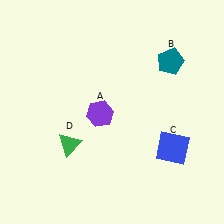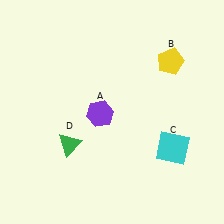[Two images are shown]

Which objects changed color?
B changed from teal to yellow. C changed from blue to cyan.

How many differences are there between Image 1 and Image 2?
There are 2 differences between the two images.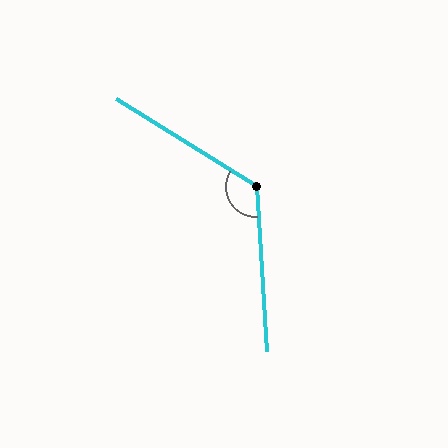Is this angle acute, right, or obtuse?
It is obtuse.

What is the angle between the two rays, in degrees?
Approximately 125 degrees.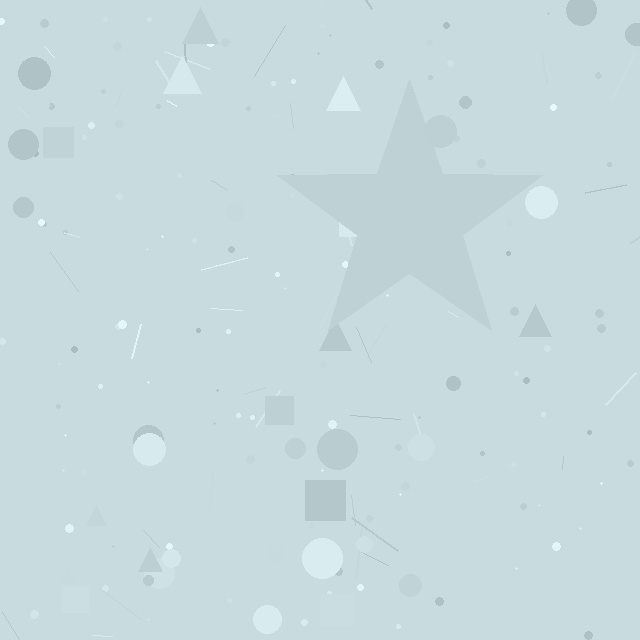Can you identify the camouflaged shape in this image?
The camouflaged shape is a star.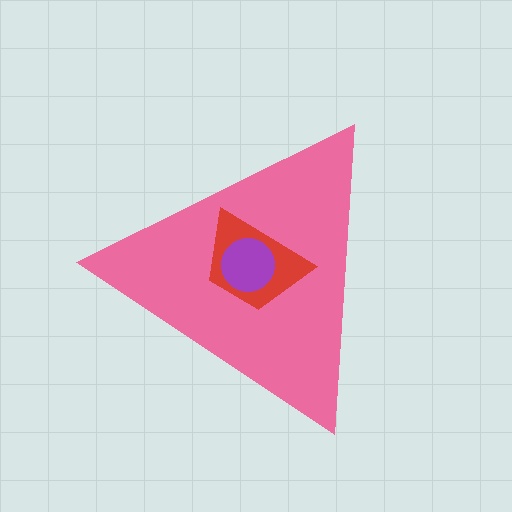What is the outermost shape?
The pink triangle.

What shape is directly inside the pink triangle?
The red trapezoid.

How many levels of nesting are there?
3.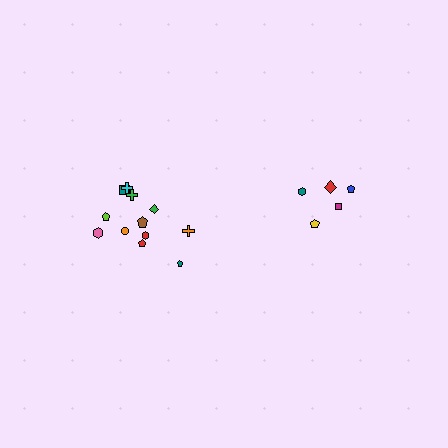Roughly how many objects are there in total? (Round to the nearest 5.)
Roughly 15 objects in total.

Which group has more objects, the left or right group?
The left group.